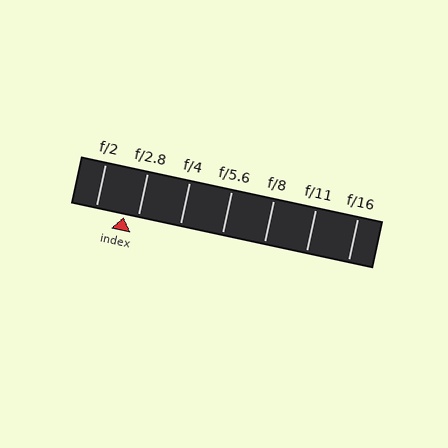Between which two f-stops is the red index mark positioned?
The index mark is between f/2 and f/2.8.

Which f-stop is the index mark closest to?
The index mark is closest to f/2.8.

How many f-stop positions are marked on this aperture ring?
There are 7 f-stop positions marked.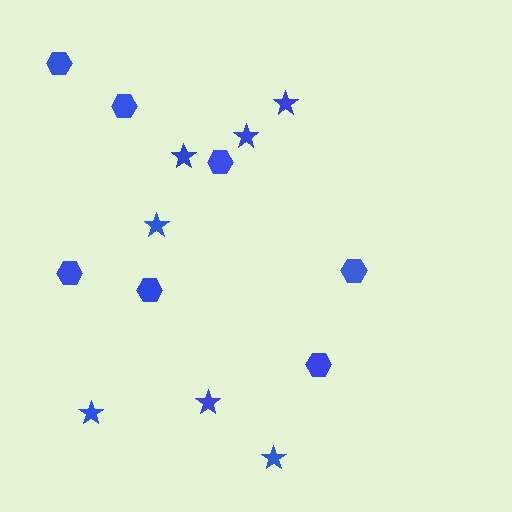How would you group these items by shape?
There are 2 groups: one group of stars (7) and one group of hexagons (7).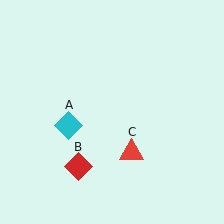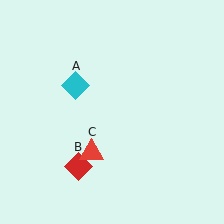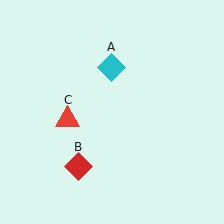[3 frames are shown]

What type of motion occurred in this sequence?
The cyan diamond (object A), red triangle (object C) rotated clockwise around the center of the scene.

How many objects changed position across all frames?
2 objects changed position: cyan diamond (object A), red triangle (object C).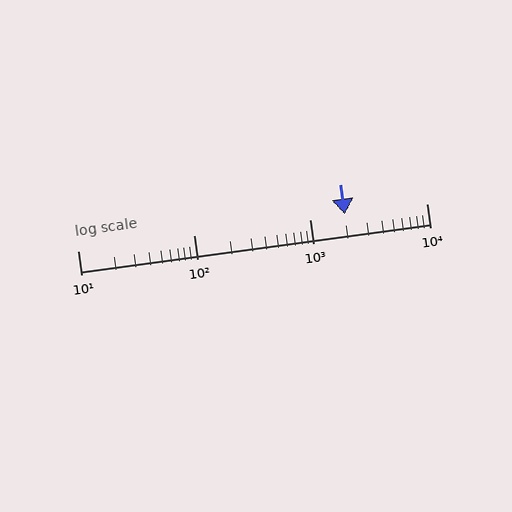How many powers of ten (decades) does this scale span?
The scale spans 3 decades, from 10 to 10000.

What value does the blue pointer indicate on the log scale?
The pointer indicates approximately 2000.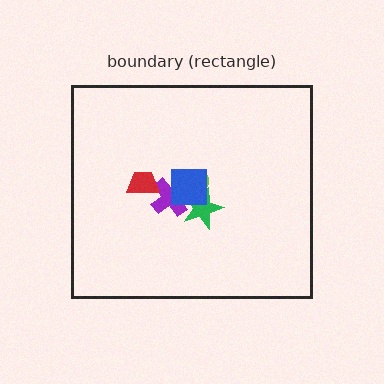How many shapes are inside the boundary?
5 inside, 0 outside.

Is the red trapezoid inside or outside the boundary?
Inside.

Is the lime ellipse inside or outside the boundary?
Inside.